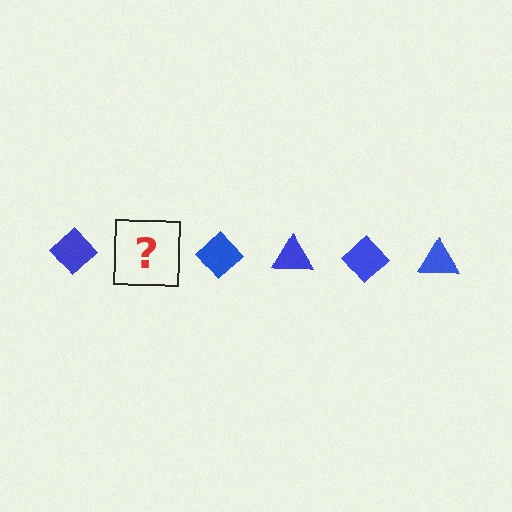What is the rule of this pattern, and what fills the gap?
The rule is that the pattern cycles through diamond, triangle shapes in blue. The gap should be filled with a blue triangle.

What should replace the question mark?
The question mark should be replaced with a blue triangle.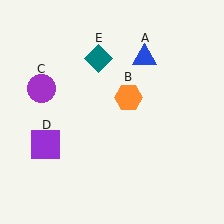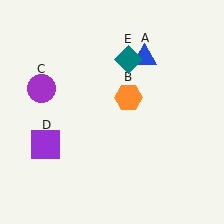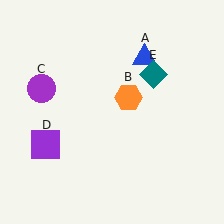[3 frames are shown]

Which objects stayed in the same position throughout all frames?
Blue triangle (object A) and orange hexagon (object B) and purple circle (object C) and purple square (object D) remained stationary.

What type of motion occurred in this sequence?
The teal diamond (object E) rotated clockwise around the center of the scene.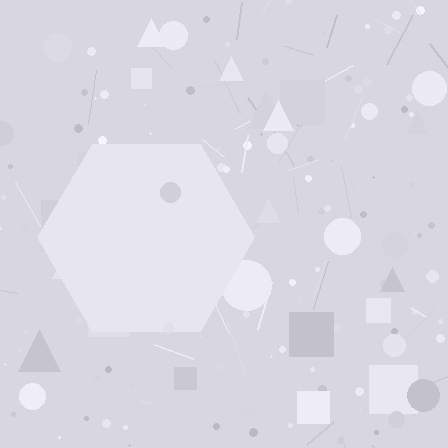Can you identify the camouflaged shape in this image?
The camouflaged shape is a hexagon.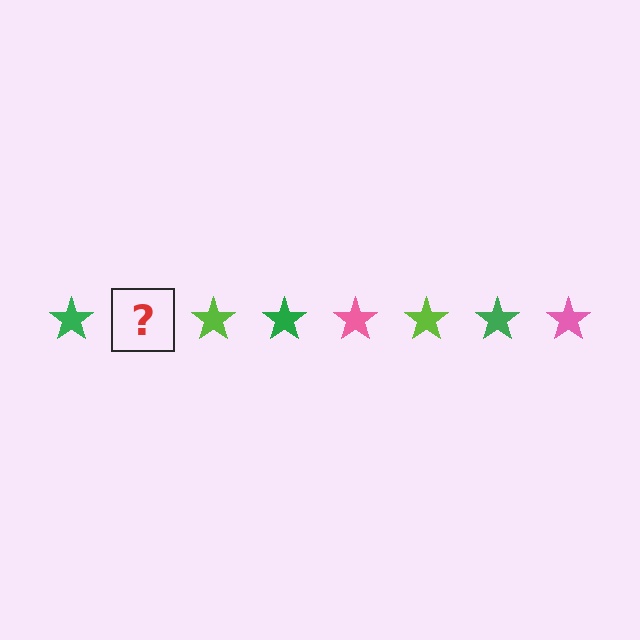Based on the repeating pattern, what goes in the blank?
The blank should be a pink star.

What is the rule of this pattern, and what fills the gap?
The rule is that the pattern cycles through green, pink, lime stars. The gap should be filled with a pink star.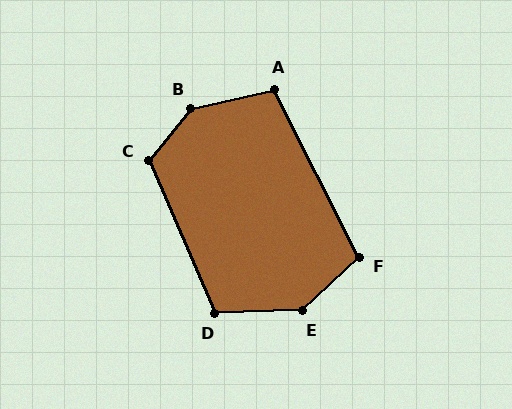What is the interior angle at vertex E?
Approximately 138 degrees (obtuse).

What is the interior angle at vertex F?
Approximately 107 degrees (obtuse).